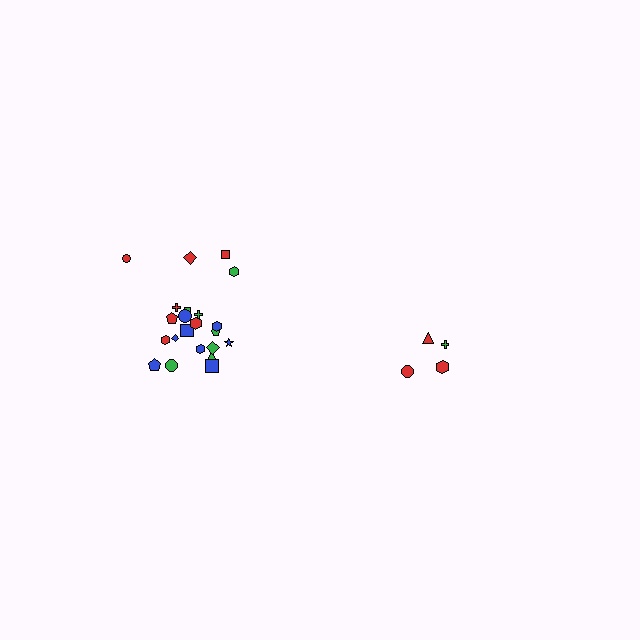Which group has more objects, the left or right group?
The left group.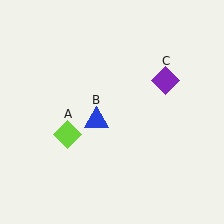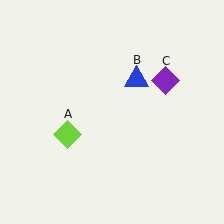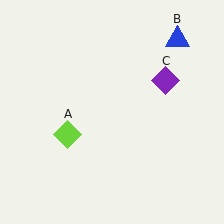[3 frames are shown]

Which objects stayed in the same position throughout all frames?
Lime diamond (object A) and purple diamond (object C) remained stationary.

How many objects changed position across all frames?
1 object changed position: blue triangle (object B).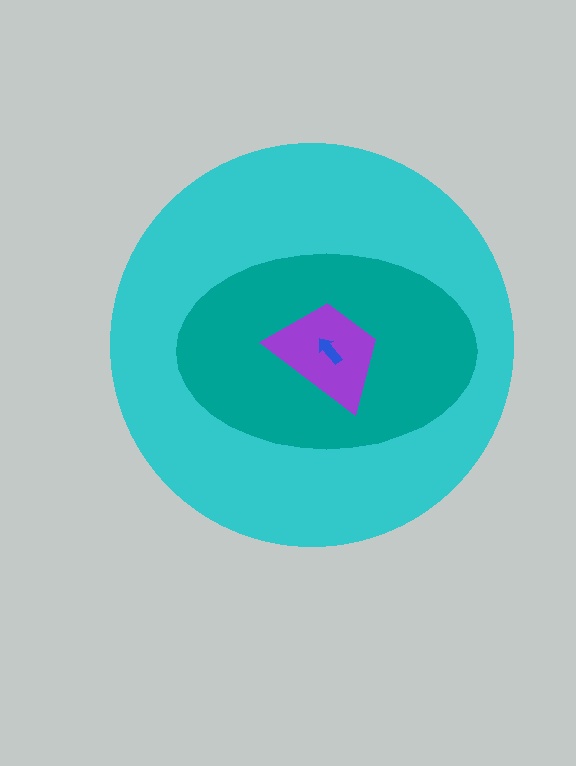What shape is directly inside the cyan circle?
The teal ellipse.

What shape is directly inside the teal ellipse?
The purple trapezoid.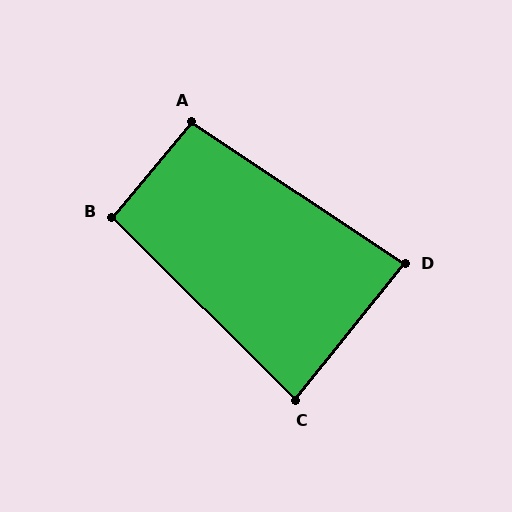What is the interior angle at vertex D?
Approximately 85 degrees (acute).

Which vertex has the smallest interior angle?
C, at approximately 84 degrees.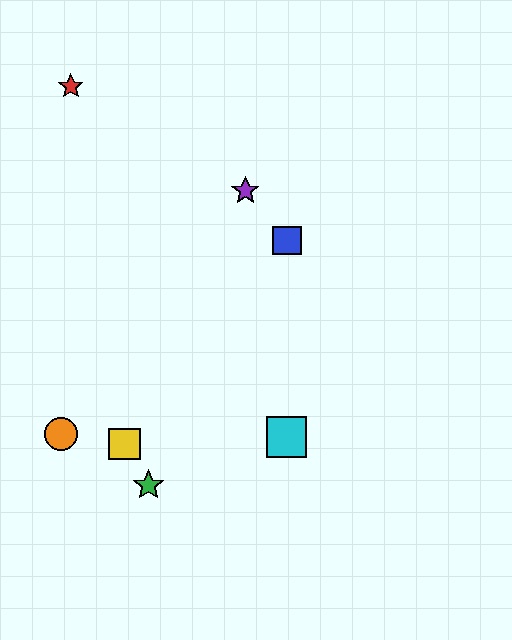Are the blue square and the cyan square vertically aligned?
Yes, both are at x≈287.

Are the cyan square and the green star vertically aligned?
No, the cyan square is at x≈287 and the green star is at x≈148.